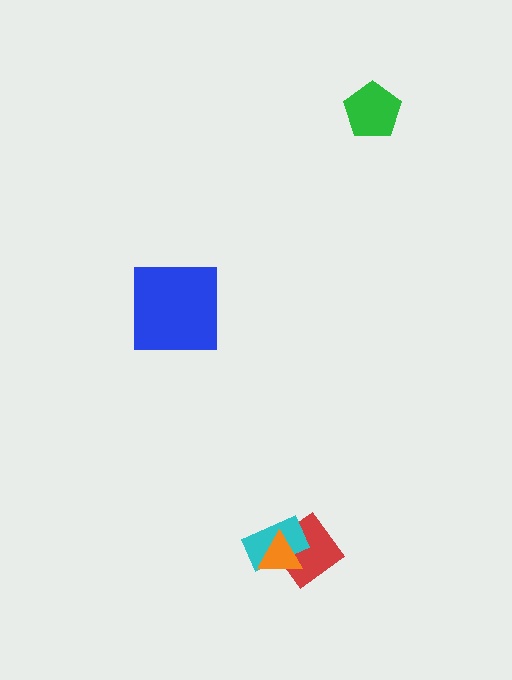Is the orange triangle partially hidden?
No, no other shape covers it.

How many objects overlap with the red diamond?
2 objects overlap with the red diamond.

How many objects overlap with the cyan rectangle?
2 objects overlap with the cyan rectangle.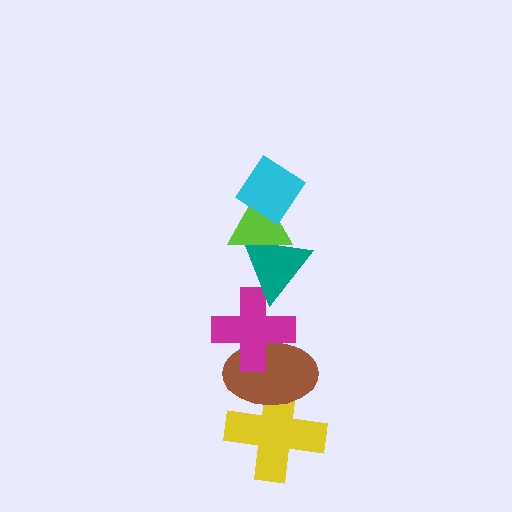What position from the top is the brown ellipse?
The brown ellipse is 5th from the top.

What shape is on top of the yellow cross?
The brown ellipse is on top of the yellow cross.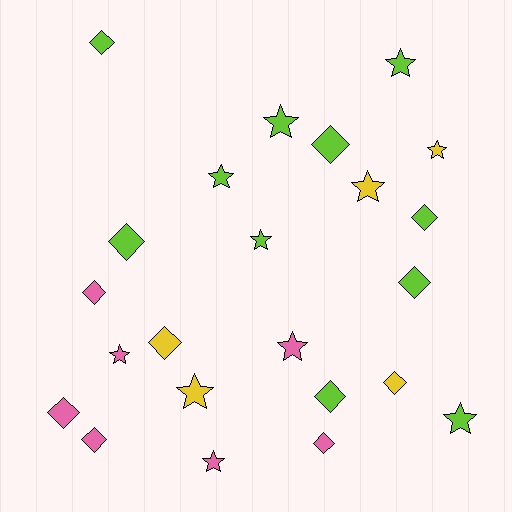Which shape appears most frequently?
Diamond, with 12 objects.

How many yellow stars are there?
There are 3 yellow stars.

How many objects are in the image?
There are 23 objects.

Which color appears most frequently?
Lime, with 11 objects.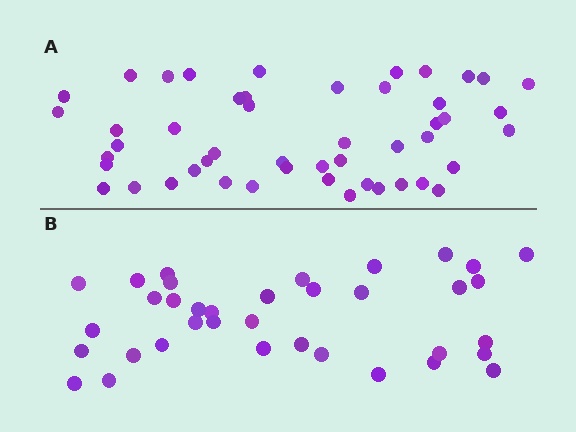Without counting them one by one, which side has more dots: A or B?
Region A (the top region) has more dots.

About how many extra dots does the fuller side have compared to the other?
Region A has approximately 15 more dots than region B.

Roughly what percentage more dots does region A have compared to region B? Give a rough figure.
About 35% more.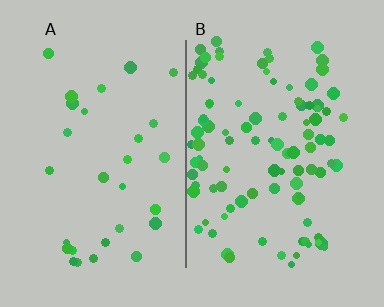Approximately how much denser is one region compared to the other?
Approximately 3.4× — region B over region A.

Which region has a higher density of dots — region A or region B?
B (the right).